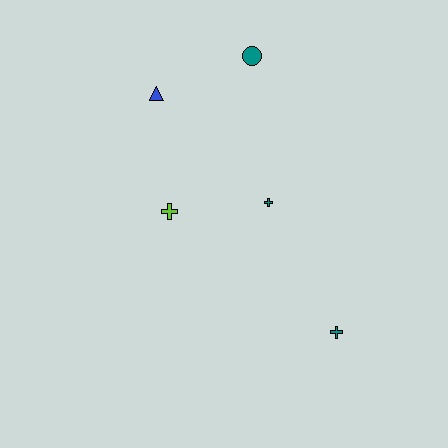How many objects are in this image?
There are 5 objects.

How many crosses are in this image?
There are 3 crosses.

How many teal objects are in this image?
There are 3 teal objects.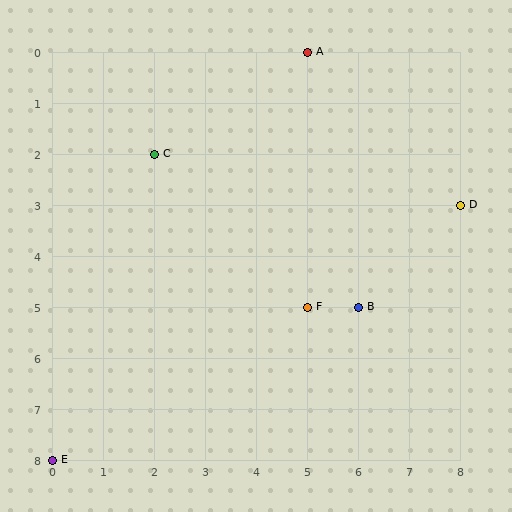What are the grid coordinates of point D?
Point D is at grid coordinates (8, 3).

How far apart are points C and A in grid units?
Points C and A are 3 columns and 2 rows apart (about 3.6 grid units diagonally).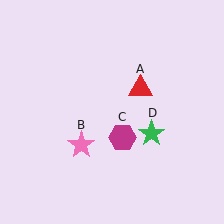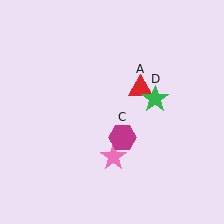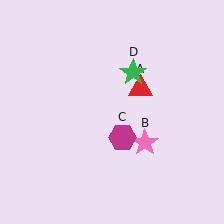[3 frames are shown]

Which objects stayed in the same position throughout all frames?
Red triangle (object A) and magenta hexagon (object C) remained stationary.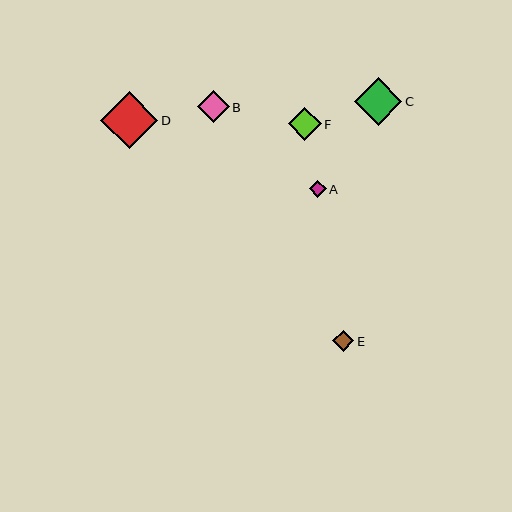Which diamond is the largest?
Diamond D is the largest with a size of approximately 57 pixels.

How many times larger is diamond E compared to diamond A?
Diamond E is approximately 1.3 times the size of diamond A.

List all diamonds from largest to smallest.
From largest to smallest: D, C, F, B, E, A.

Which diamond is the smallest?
Diamond A is the smallest with a size of approximately 17 pixels.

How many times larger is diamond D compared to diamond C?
Diamond D is approximately 1.2 times the size of diamond C.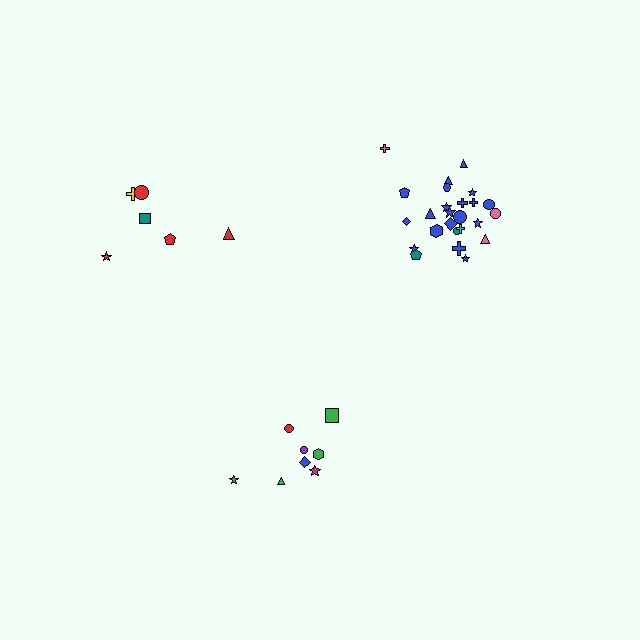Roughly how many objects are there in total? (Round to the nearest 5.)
Roughly 40 objects in total.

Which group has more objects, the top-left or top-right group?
The top-right group.